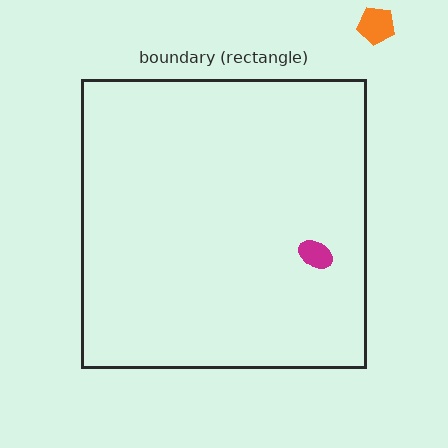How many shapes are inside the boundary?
1 inside, 1 outside.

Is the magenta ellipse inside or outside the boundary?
Inside.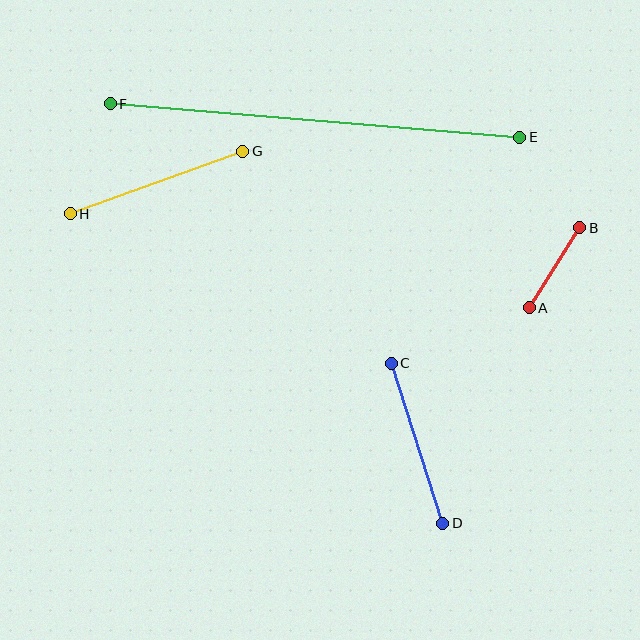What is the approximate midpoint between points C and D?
The midpoint is at approximately (417, 443) pixels.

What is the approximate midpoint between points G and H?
The midpoint is at approximately (157, 182) pixels.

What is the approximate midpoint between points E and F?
The midpoint is at approximately (315, 121) pixels.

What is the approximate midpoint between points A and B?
The midpoint is at approximately (555, 268) pixels.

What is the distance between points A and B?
The distance is approximately 95 pixels.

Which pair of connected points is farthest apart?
Points E and F are farthest apart.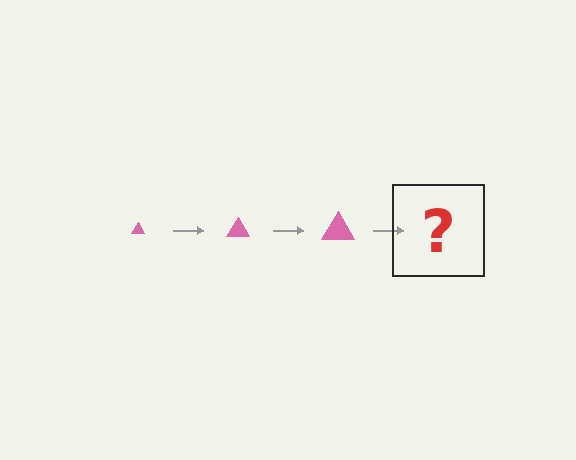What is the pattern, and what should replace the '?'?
The pattern is that the triangle gets progressively larger each step. The '?' should be a pink triangle, larger than the previous one.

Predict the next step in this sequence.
The next step is a pink triangle, larger than the previous one.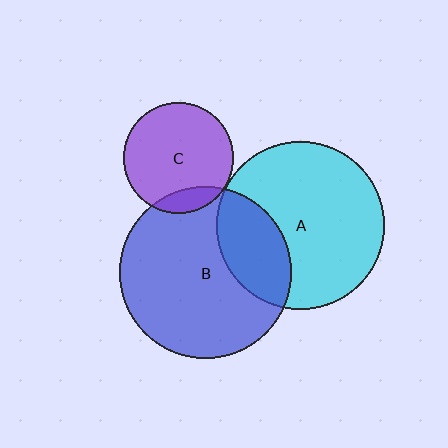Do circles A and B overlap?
Yes.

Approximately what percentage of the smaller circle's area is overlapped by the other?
Approximately 25%.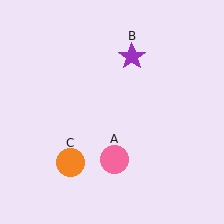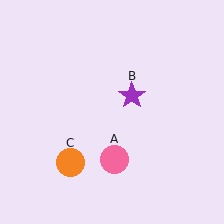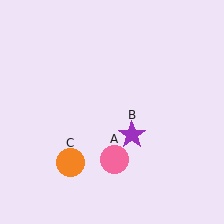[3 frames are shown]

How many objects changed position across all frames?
1 object changed position: purple star (object B).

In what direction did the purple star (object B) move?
The purple star (object B) moved down.